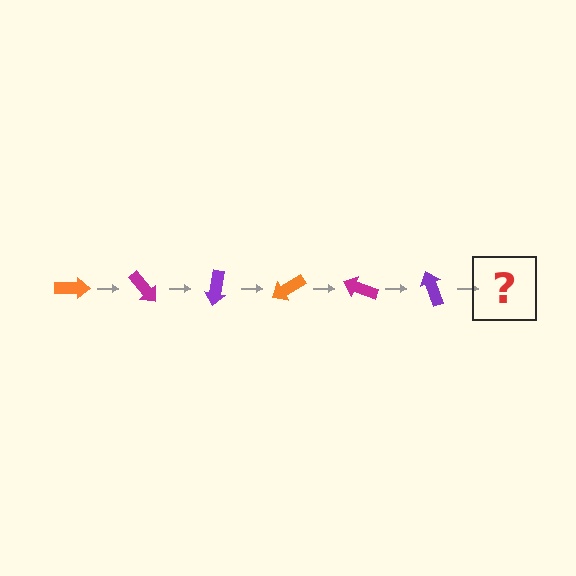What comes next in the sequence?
The next element should be an orange arrow, rotated 300 degrees from the start.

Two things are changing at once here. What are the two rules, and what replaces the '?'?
The two rules are that it rotates 50 degrees each step and the color cycles through orange, magenta, and purple. The '?' should be an orange arrow, rotated 300 degrees from the start.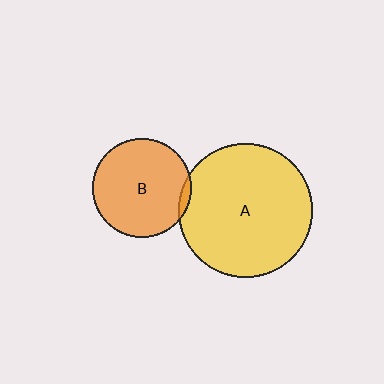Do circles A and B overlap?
Yes.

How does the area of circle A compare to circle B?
Approximately 1.8 times.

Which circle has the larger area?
Circle A (yellow).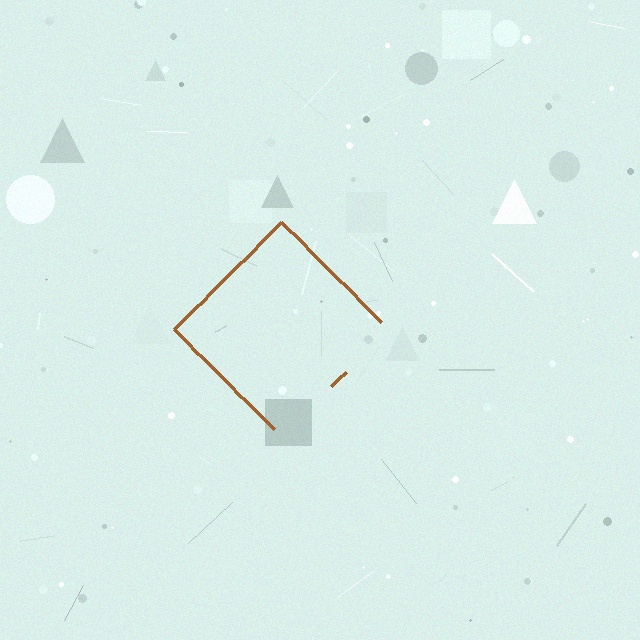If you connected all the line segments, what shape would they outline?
They would outline a diamond.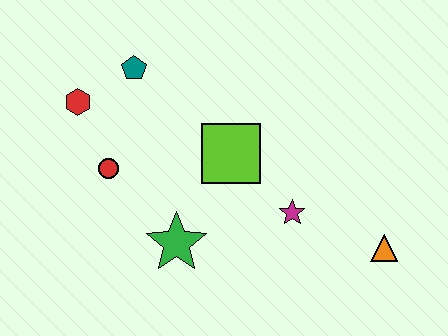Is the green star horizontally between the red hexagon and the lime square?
Yes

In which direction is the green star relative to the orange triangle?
The green star is to the left of the orange triangle.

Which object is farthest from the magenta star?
The red hexagon is farthest from the magenta star.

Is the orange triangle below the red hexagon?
Yes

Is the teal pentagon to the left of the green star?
Yes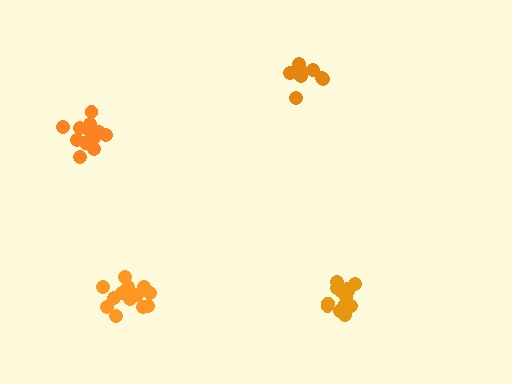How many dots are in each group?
Group 1: 10 dots, Group 2: 15 dots, Group 3: 13 dots, Group 4: 14 dots (52 total).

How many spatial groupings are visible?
There are 4 spatial groupings.